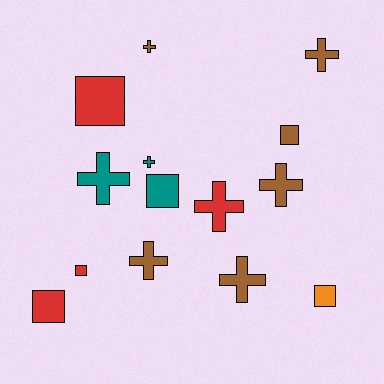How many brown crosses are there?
There are 5 brown crosses.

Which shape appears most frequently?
Cross, with 8 objects.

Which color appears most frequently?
Brown, with 6 objects.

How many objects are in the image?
There are 14 objects.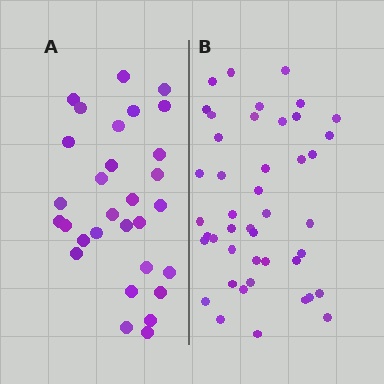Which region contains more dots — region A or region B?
Region B (the right region) has more dots.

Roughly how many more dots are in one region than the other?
Region B has approximately 15 more dots than region A.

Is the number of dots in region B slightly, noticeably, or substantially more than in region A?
Region B has substantially more. The ratio is roughly 1.5 to 1.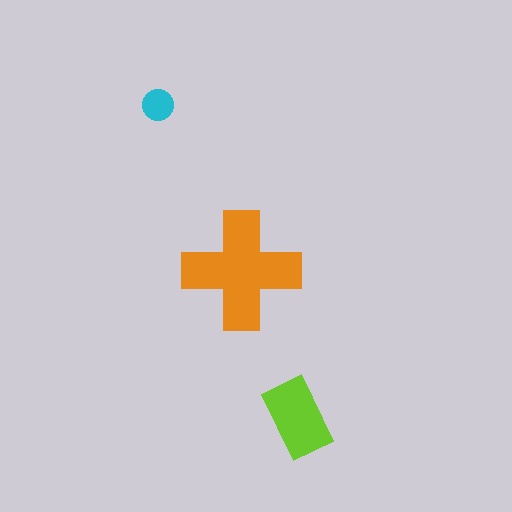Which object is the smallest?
The cyan circle.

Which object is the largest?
The orange cross.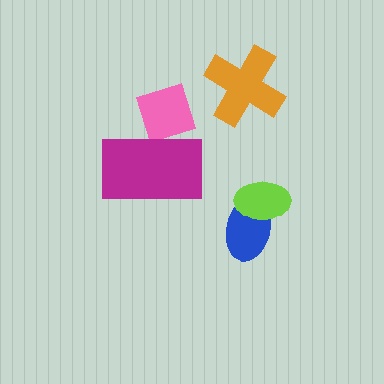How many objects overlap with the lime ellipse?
1 object overlaps with the lime ellipse.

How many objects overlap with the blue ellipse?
1 object overlaps with the blue ellipse.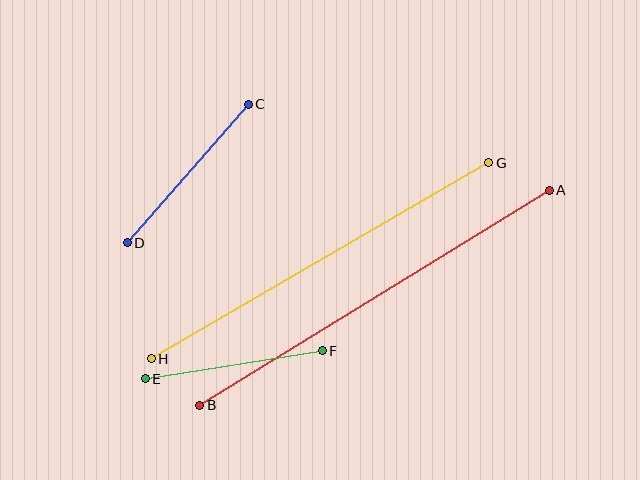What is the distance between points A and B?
The distance is approximately 410 pixels.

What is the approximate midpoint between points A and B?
The midpoint is at approximately (375, 298) pixels.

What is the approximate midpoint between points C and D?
The midpoint is at approximately (188, 173) pixels.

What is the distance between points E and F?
The distance is approximately 179 pixels.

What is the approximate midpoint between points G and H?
The midpoint is at approximately (320, 261) pixels.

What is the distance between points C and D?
The distance is approximately 184 pixels.